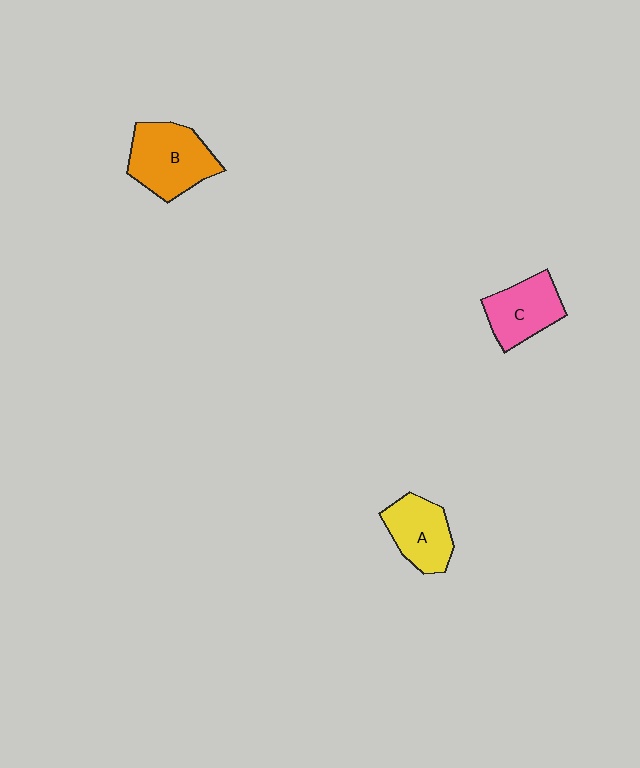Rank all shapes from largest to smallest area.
From largest to smallest: B (orange), C (pink), A (yellow).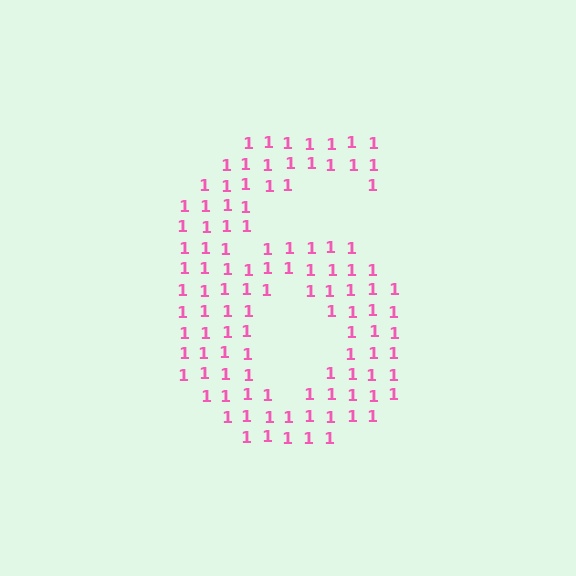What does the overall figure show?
The overall figure shows the digit 6.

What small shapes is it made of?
It is made of small digit 1's.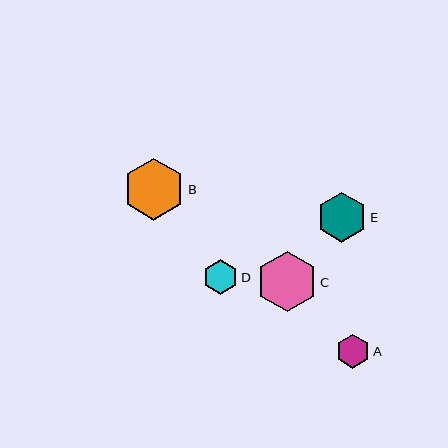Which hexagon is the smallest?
Hexagon A is the smallest with a size of approximately 34 pixels.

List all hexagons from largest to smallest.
From largest to smallest: B, C, E, D, A.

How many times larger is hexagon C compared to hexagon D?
Hexagon C is approximately 1.7 times the size of hexagon D.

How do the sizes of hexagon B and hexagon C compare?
Hexagon B and hexagon C are approximately the same size.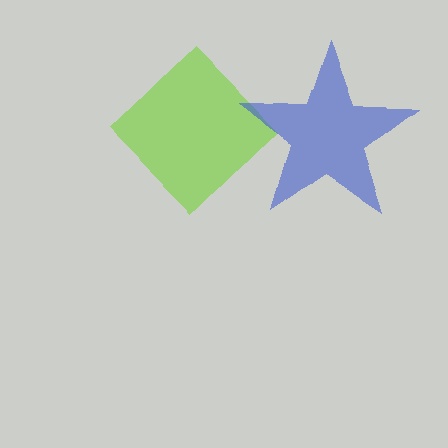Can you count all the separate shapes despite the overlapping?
Yes, there are 2 separate shapes.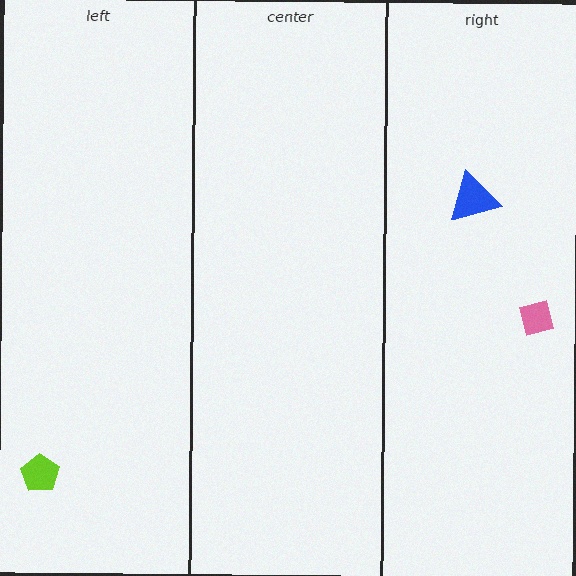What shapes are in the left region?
The lime pentagon.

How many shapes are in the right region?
2.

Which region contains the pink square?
The right region.